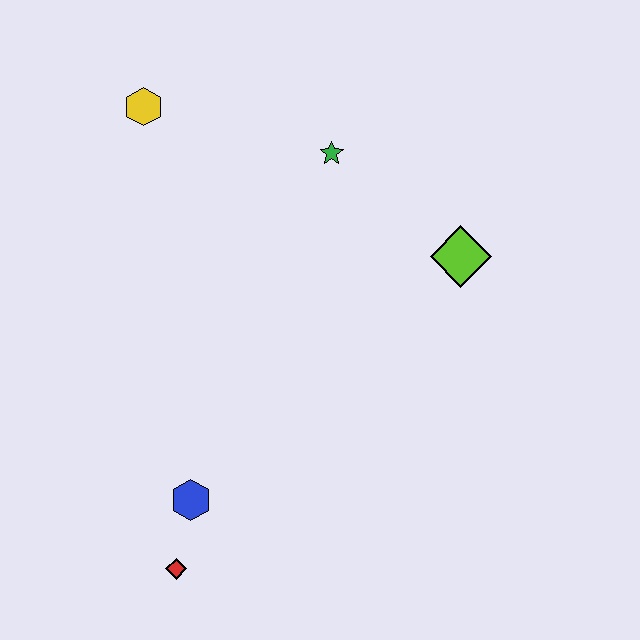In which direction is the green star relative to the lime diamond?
The green star is to the left of the lime diamond.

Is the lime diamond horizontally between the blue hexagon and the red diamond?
No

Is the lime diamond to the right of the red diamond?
Yes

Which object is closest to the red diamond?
The blue hexagon is closest to the red diamond.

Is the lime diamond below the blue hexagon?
No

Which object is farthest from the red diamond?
The yellow hexagon is farthest from the red diamond.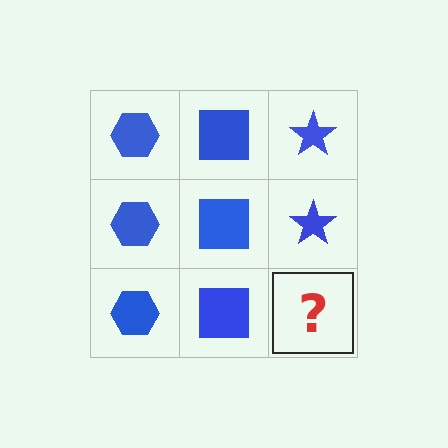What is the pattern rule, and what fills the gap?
The rule is that each column has a consistent shape. The gap should be filled with a blue star.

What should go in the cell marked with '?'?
The missing cell should contain a blue star.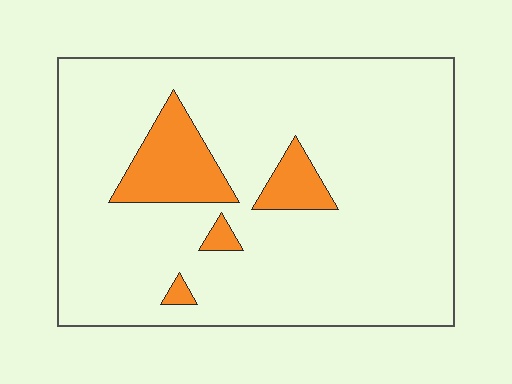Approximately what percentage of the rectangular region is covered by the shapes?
Approximately 10%.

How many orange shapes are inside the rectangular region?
4.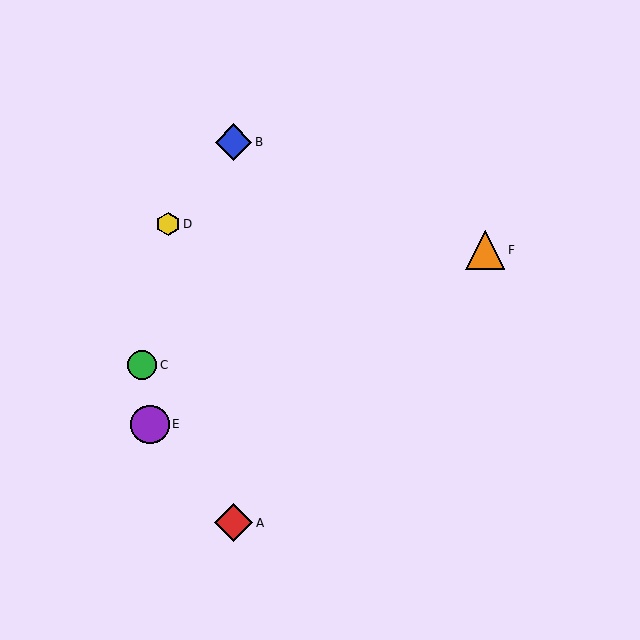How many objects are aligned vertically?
2 objects (A, B) are aligned vertically.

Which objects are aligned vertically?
Objects A, B are aligned vertically.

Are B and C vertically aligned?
No, B is at x≈234 and C is at x≈142.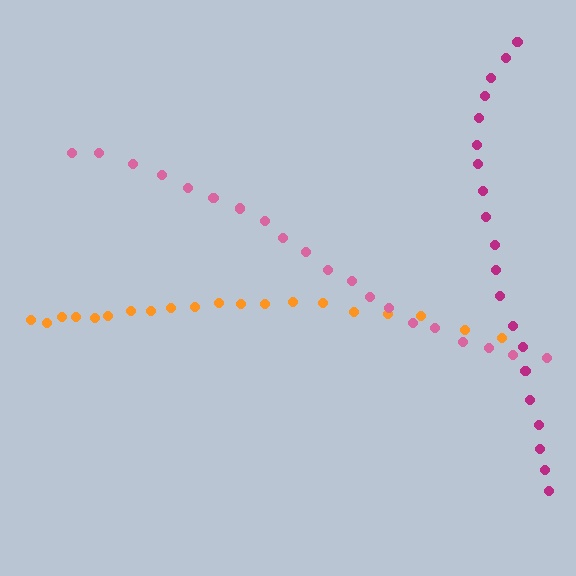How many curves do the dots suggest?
There are 3 distinct paths.